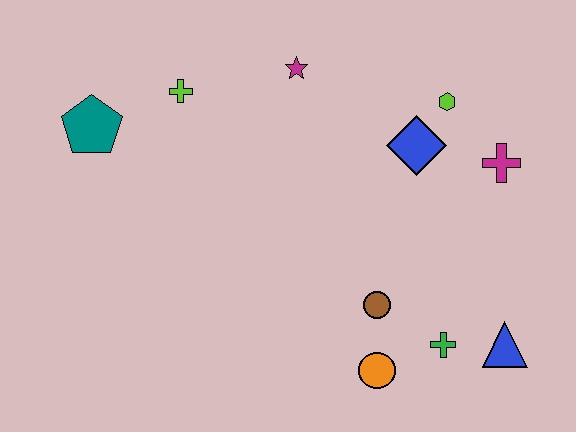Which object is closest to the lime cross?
The teal pentagon is closest to the lime cross.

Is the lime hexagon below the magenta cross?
No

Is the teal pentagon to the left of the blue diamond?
Yes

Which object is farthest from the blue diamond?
The teal pentagon is farthest from the blue diamond.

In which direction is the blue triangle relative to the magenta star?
The blue triangle is below the magenta star.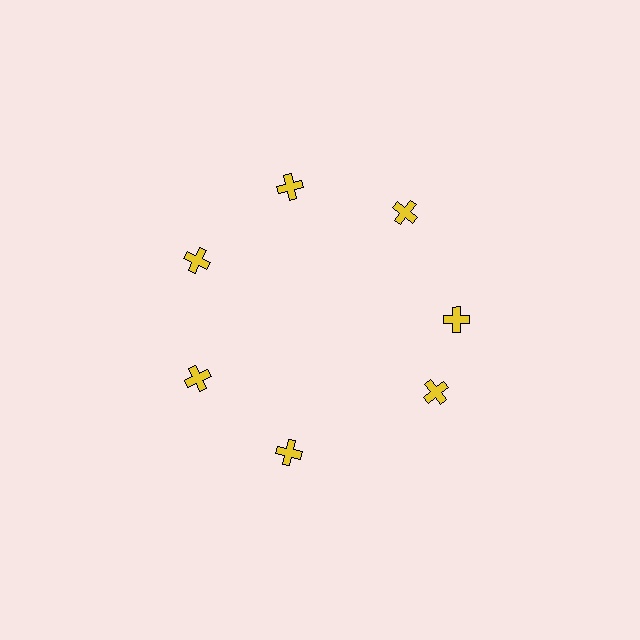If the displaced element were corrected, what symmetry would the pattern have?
It would have 7-fold rotational symmetry — the pattern would map onto itself every 51 degrees.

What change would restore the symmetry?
The symmetry would be restored by rotating it back into even spacing with its neighbors so that all 7 crosses sit at equal angles and equal distance from the center.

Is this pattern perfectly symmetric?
No. The 7 yellow crosses are arranged in a ring, but one element near the 5 o'clock position is rotated out of alignment along the ring, breaking the 7-fold rotational symmetry.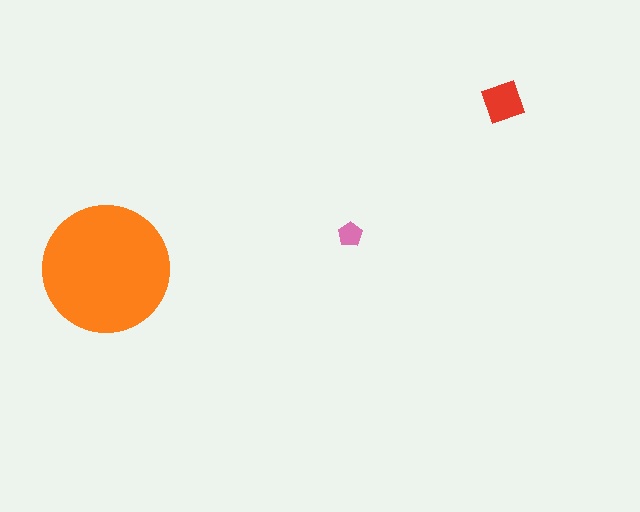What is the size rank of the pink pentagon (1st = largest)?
3rd.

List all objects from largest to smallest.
The orange circle, the red diamond, the pink pentagon.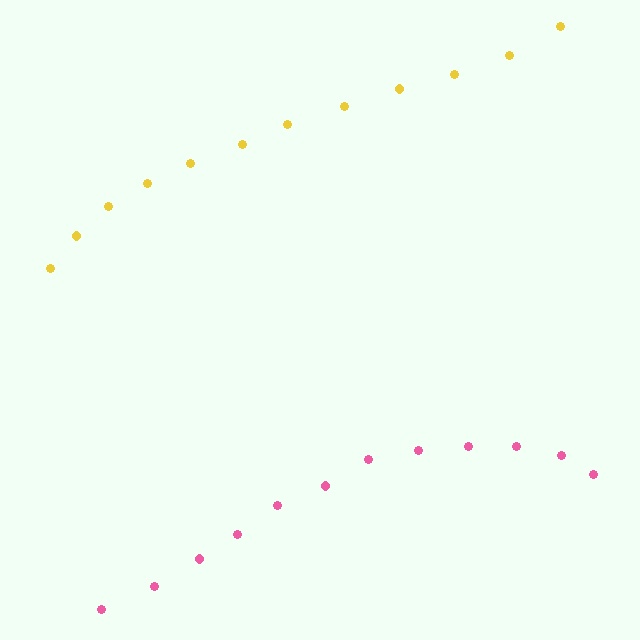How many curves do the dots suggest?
There are 2 distinct paths.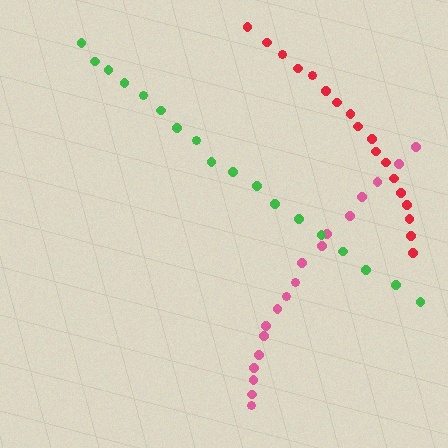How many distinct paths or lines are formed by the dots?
There are 3 distinct paths.